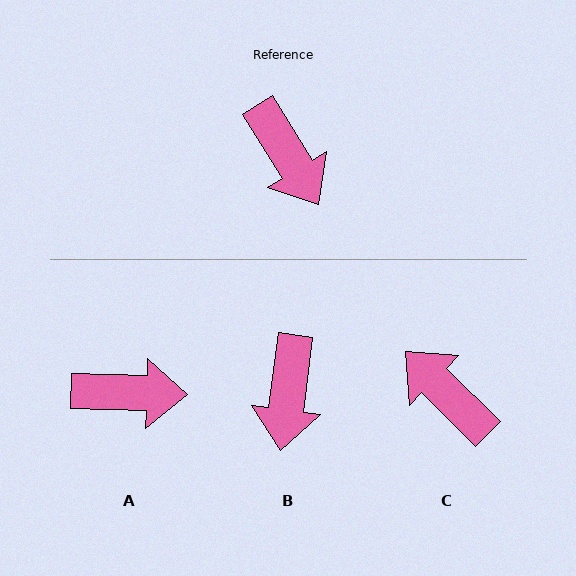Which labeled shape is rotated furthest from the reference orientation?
C, about 166 degrees away.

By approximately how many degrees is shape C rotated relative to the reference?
Approximately 166 degrees clockwise.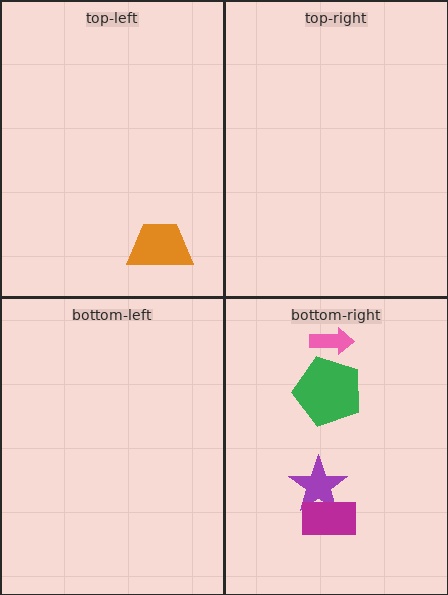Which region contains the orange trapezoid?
The top-left region.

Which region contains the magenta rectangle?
The bottom-right region.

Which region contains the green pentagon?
The bottom-right region.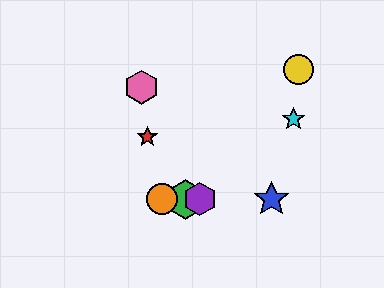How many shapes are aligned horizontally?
4 shapes (the blue star, the green hexagon, the purple hexagon, the orange circle) are aligned horizontally.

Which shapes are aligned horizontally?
The blue star, the green hexagon, the purple hexagon, the orange circle are aligned horizontally.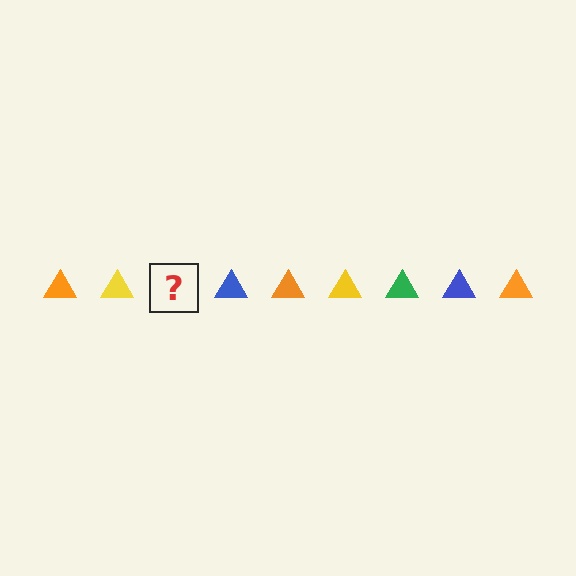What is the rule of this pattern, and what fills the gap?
The rule is that the pattern cycles through orange, yellow, green, blue triangles. The gap should be filled with a green triangle.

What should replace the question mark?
The question mark should be replaced with a green triangle.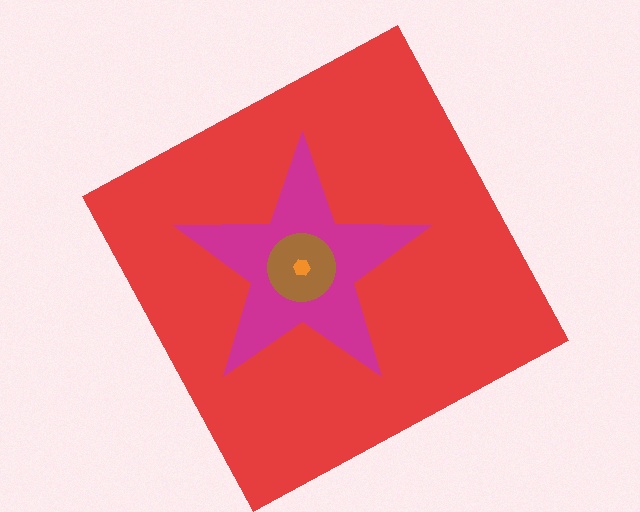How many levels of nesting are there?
4.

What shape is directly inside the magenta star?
The brown circle.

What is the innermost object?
The orange hexagon.